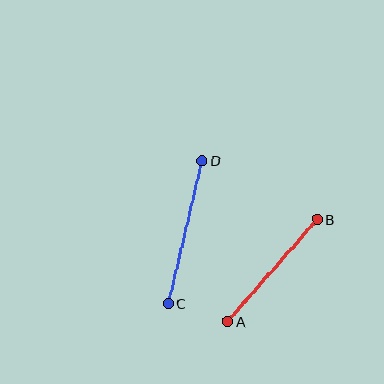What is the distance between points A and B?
The distance is approximately 135 pixels.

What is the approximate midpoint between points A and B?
The midpoint is at approximately (273, 270) pixels.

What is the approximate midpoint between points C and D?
The midpoint is at approximately (185, 232) pixels.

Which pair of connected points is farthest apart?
Points C and D are farthest apart.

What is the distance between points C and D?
The distance is approximately 146 pixels.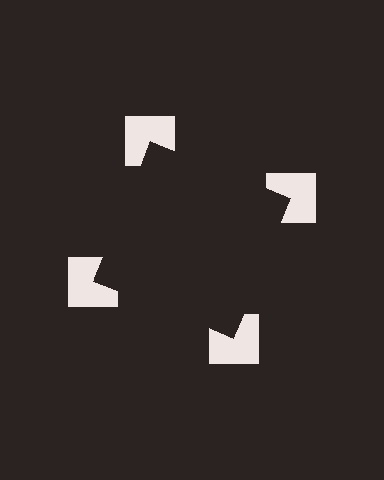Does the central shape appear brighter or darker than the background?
It typically appears slightly darker than the background, even though no actual brightness change is drawn.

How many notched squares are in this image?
There are 4 — one at each vertex of the illusory square.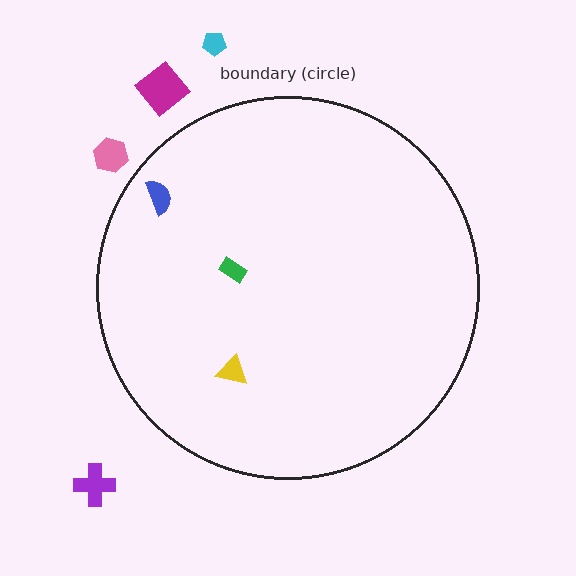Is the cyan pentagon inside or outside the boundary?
Outside.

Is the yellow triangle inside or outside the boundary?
Inside.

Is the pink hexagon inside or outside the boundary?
Outside.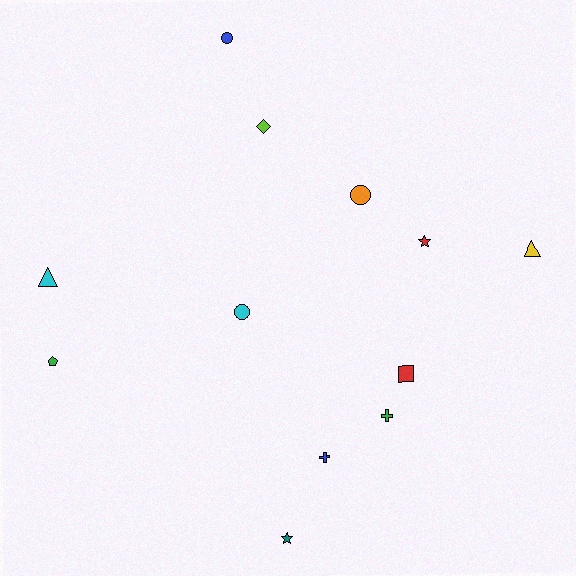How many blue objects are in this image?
There are 2 blue objects.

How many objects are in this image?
There are 12 objects.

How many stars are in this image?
There are 2 stars.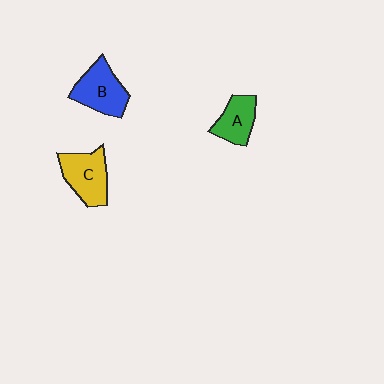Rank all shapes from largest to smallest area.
From largest to smallest: B (blue), C (yellow), A (green).